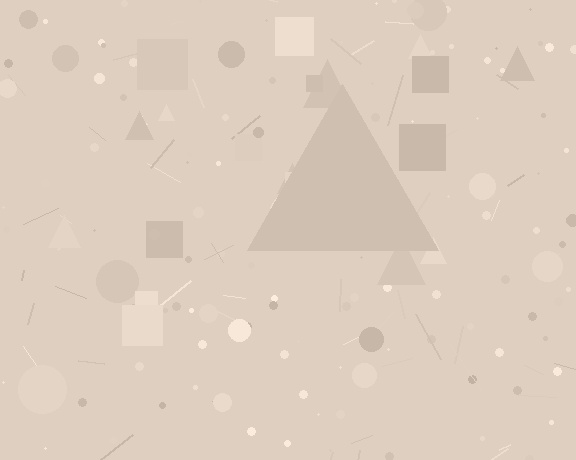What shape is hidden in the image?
A triangle is hidden in the image.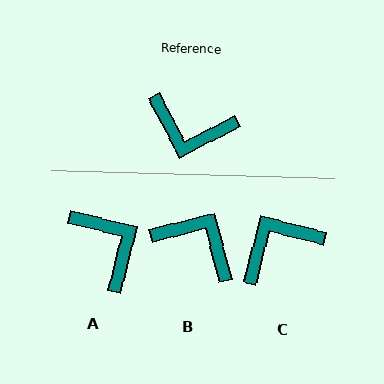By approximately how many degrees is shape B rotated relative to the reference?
Approximately 166 degrees counter-clockwise.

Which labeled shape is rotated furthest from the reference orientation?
B, about 166 degrees away.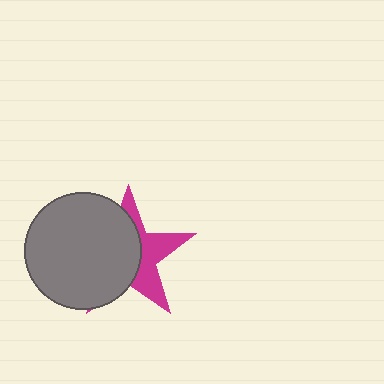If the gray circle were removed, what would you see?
You would see the complete magenta star.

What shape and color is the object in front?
The object in front is a gray circle.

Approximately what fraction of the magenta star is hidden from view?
Roughly 59% of the magenta star is hidden behind the gray circle.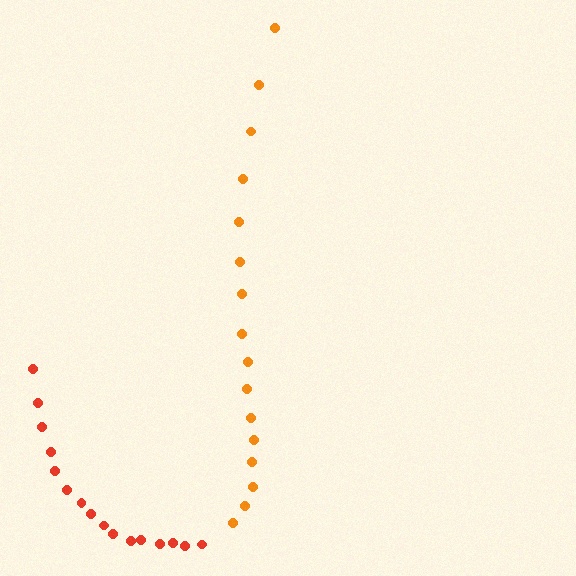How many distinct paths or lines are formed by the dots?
There are 2 distinct paths.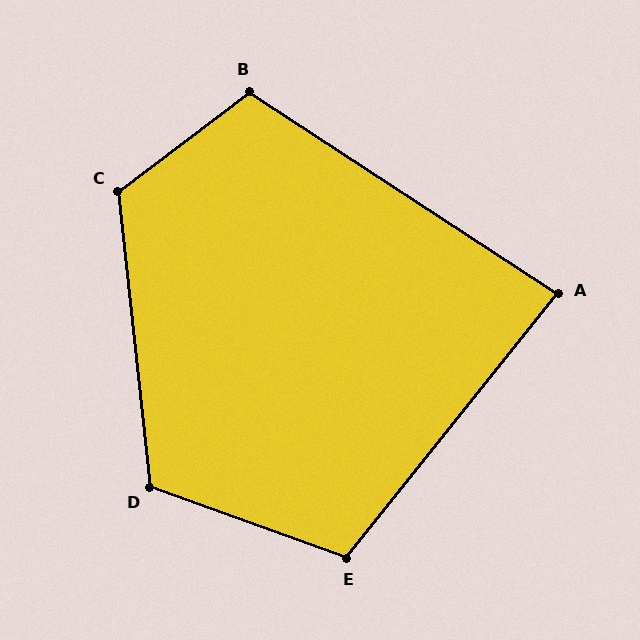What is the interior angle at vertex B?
Approximately 109 degrees (obtuse).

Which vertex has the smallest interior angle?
A, at approximately 85 degrees.